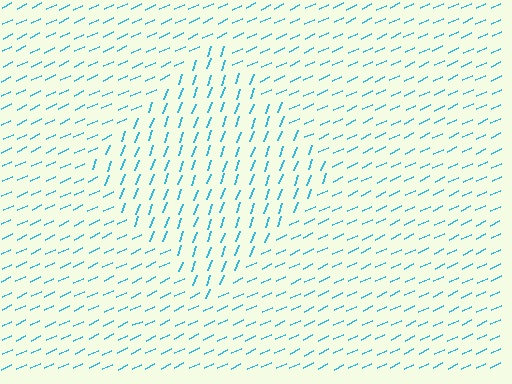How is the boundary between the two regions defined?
The boundary is defined purely by a change in line orientation (approximately 45 degrees difference). All lines are the same color and thickness.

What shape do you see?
I see a diamond.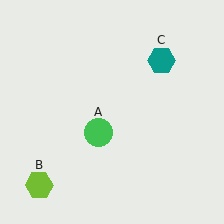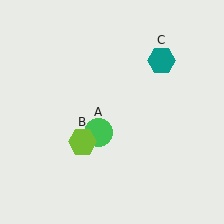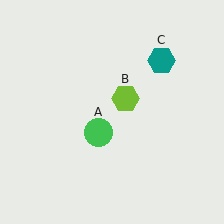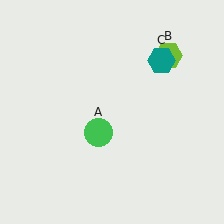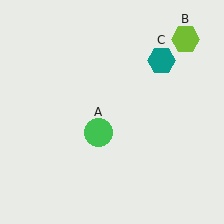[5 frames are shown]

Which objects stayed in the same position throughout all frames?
Green circle (object A) and teal hexagon (object C) remained stationary.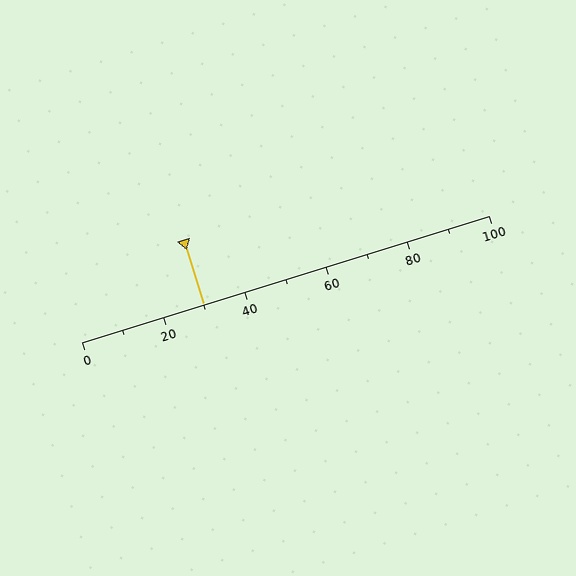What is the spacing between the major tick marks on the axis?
The major ticks are spaced 20 apart.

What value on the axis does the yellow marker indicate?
The marker indicates approximately 30.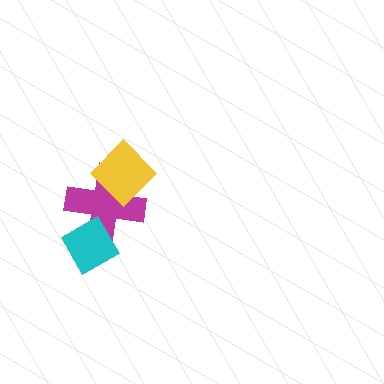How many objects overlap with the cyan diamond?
1 object overlaps with the cyan diamond.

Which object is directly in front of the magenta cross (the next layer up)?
The cyan diamond is directly in front of the magenta cross.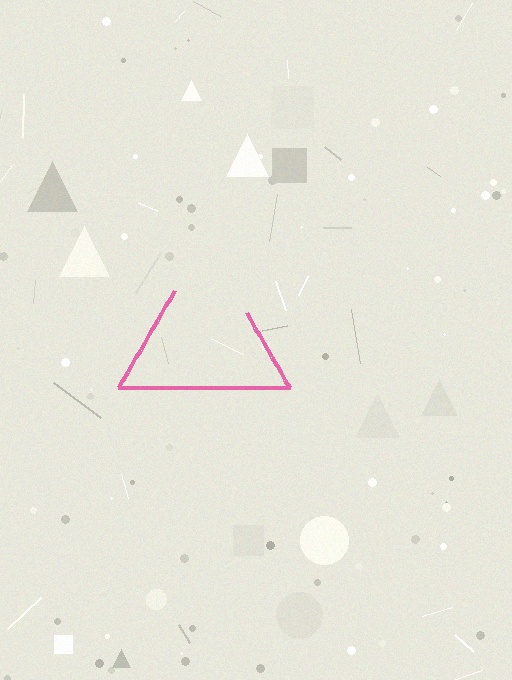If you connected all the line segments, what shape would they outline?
They would outline a triangle.